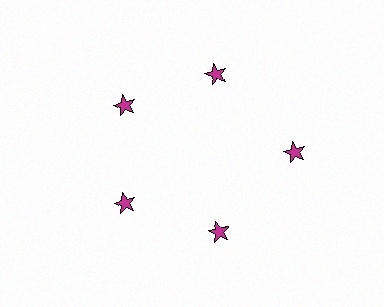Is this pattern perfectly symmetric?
No. The 5 magenta stars are arranged in a ring, but one element near the 3 o'clock position is pushed outward from the center, breaking the 5-fold rotational symmetry.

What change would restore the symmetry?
The symmetry would be restored by moving it inward, back onto the ring so that all 5 stars sit at equal angles and equal distance from the center.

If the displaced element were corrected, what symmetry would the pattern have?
It would have 5-fold rotational symmetry — the pattern would map onto itself every 72 degrees.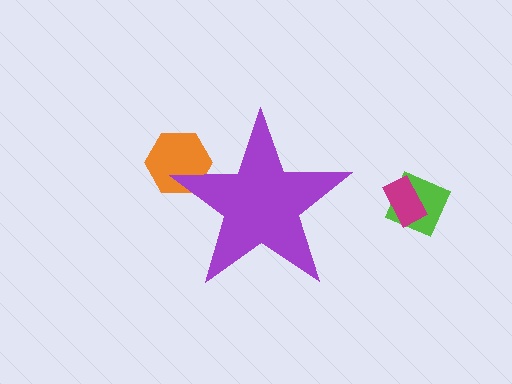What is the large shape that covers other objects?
A purple star.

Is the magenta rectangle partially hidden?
No, the magenta rectangle is fully visible.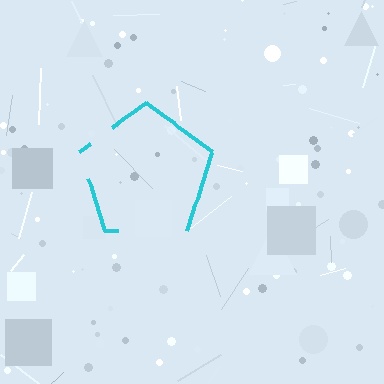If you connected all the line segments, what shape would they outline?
They would outline a pentagon.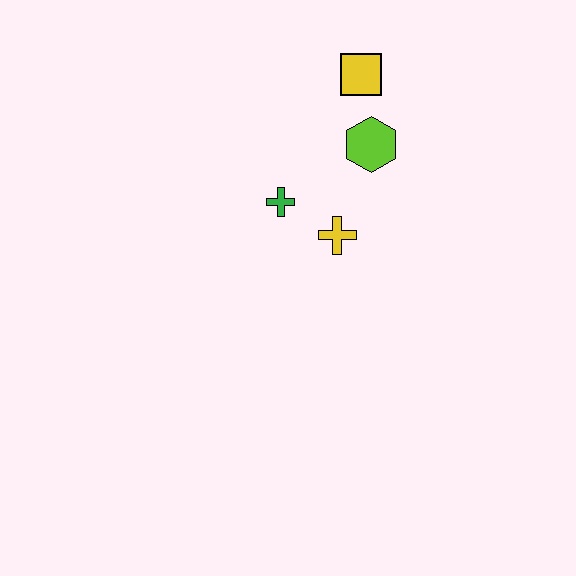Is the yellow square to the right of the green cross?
Yes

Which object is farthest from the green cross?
The yellow square is farthest from the green cross.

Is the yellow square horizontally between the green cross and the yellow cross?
No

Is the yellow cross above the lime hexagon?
No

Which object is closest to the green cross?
The yellow cross is closest to the green cross.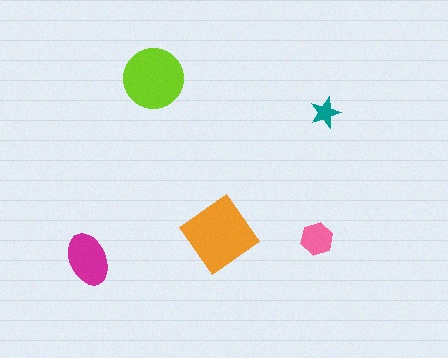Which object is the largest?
The orange diamond.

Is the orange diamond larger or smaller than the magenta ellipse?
Larger.